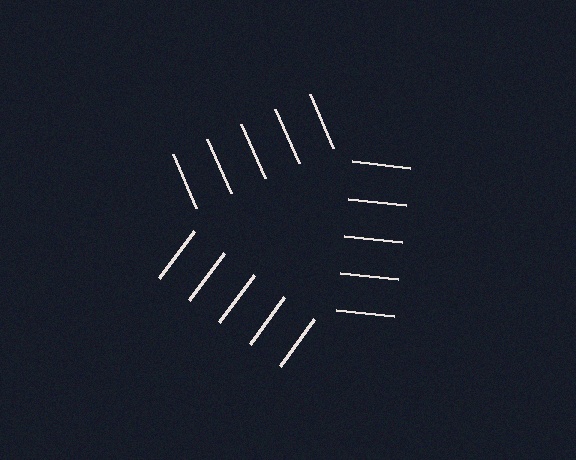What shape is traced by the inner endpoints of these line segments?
An illusory triangle — the line segments terminate on its edges but no continuous stroke is drawn.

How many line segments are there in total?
15 — 5 along each of the 3 edges.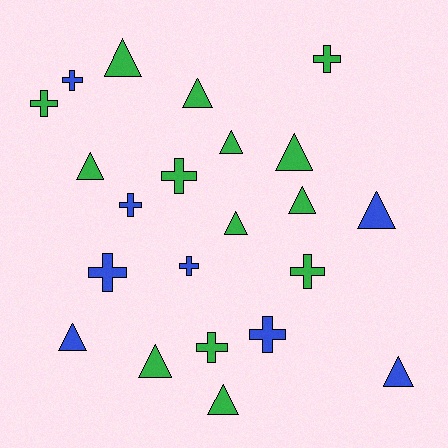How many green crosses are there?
There are 5 green crosses.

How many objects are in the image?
There are 22 objects.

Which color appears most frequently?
Green, with 14 objects.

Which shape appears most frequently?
Triangle, with 12 objects.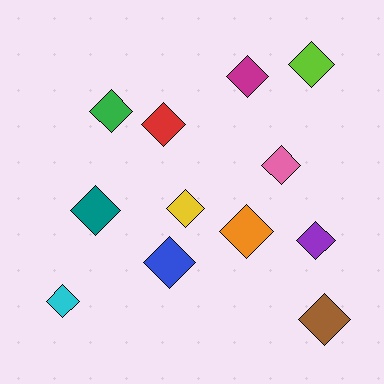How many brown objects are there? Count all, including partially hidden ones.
There is 1 brown object.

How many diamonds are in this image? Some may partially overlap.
There are 12 diamonds.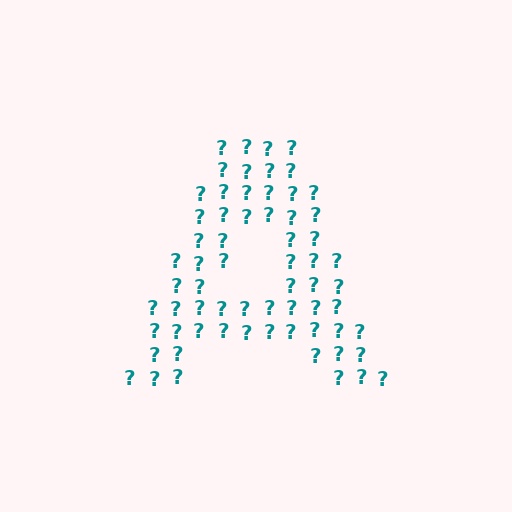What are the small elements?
The small elements are question marks.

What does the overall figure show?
The overall figure shows the letter A.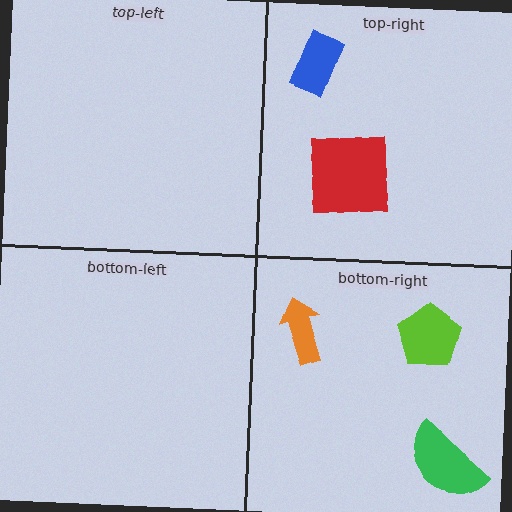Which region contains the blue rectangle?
The top-right region.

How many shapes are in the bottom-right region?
3.